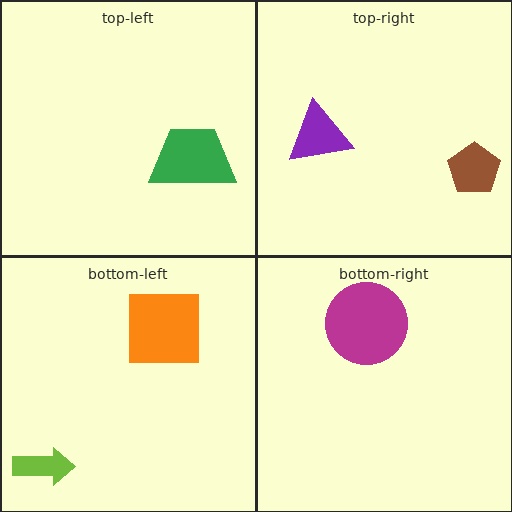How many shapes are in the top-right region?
2.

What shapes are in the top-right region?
The brown pentagon, the purple triangle.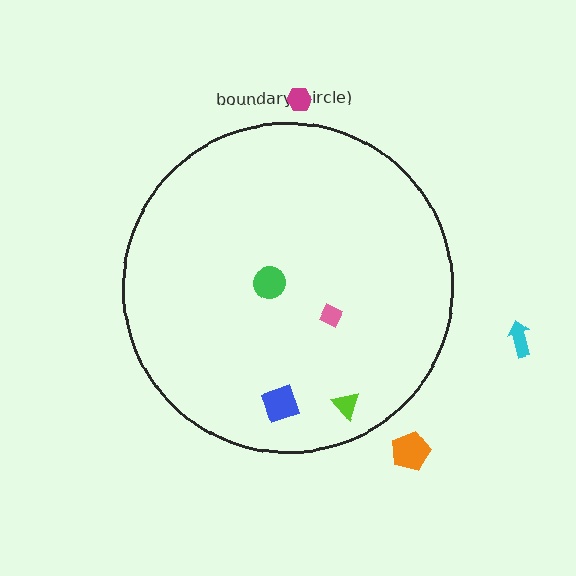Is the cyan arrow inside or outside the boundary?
Outside.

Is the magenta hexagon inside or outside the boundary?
Outside.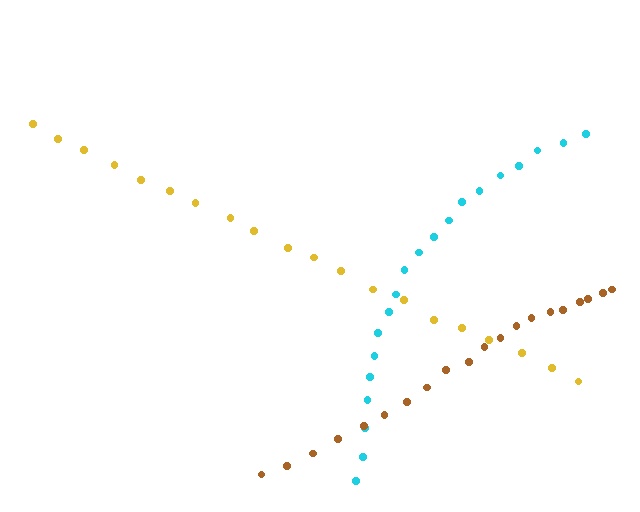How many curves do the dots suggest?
There are 3 distinct paths.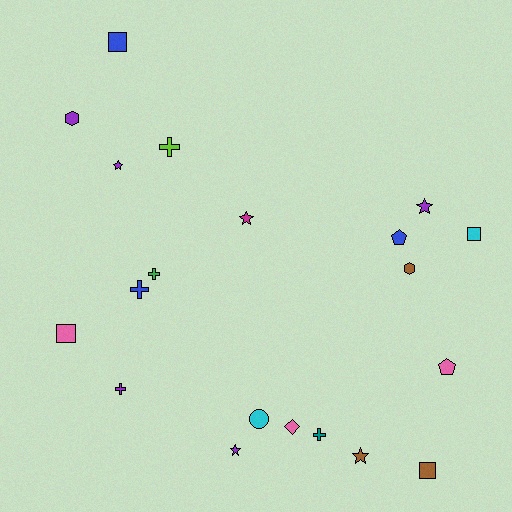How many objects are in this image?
There are 20 objects.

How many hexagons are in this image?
There are 2 hexagons.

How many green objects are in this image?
There is 1 green object.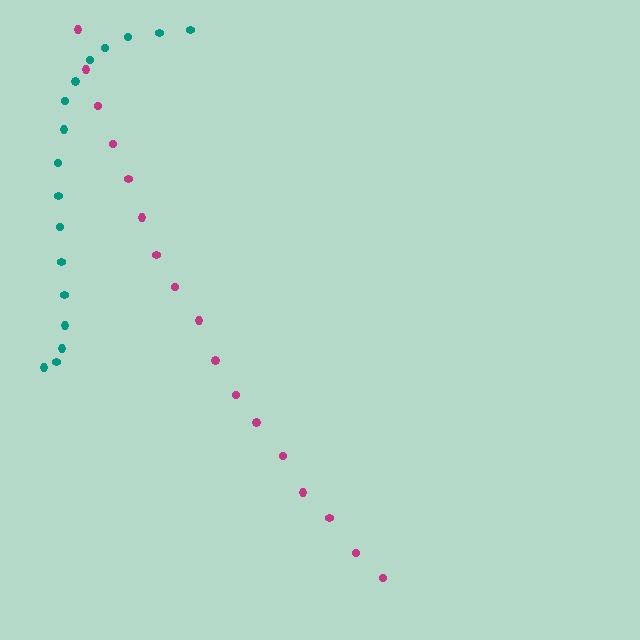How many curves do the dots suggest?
There are 2 distinct paths.